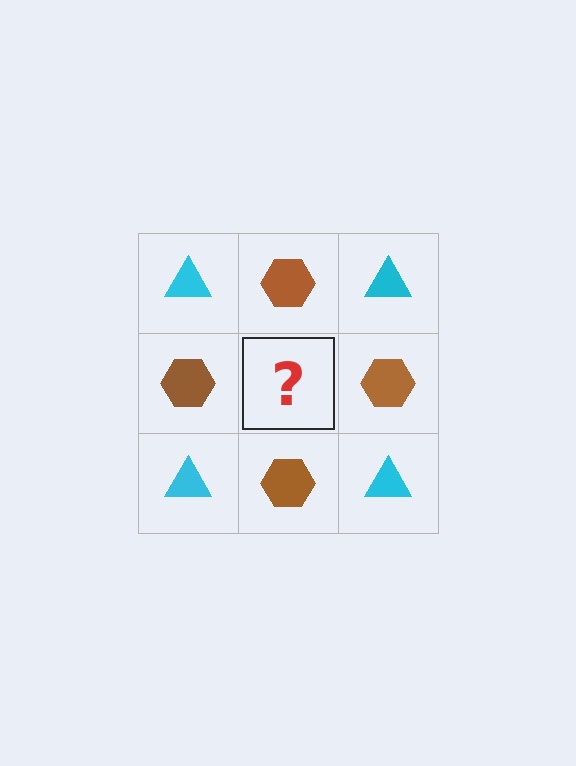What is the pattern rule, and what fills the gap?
The rule is that it alternates cyan triangle and brown hexagon in a checkerboard pattern. The gap should be filled with a cyan triangle.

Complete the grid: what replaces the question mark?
The question mark should be replaced with a cyan triangle.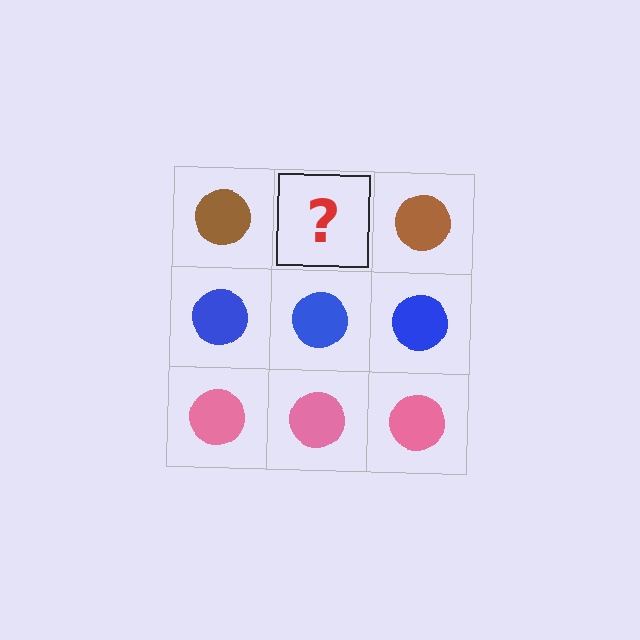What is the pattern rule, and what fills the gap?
The rule is that each row has a consistent color. The gap should be filled with a brown circle.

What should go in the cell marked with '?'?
The missing cell should contain a brown circle.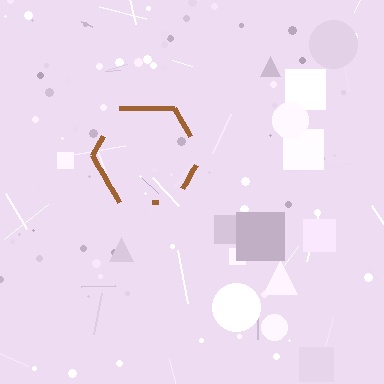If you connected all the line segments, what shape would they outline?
They would outline a hexagon.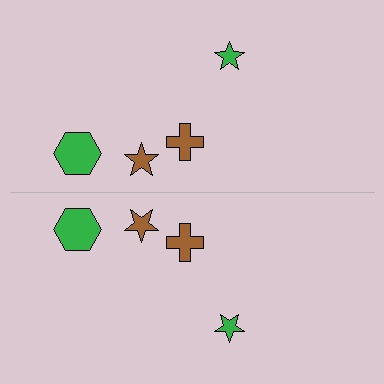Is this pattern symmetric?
Yes, this pattern has bilateral (reflection) symmetry.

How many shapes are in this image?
There are 8 shapes in this image.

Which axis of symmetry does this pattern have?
The pattern has a horizontal axis of symmetry running through the center of the image.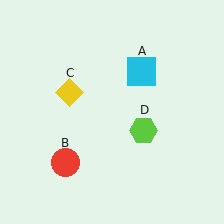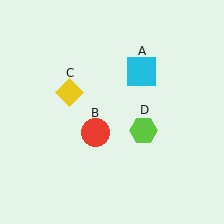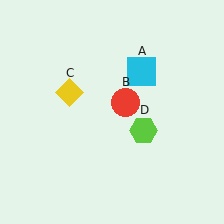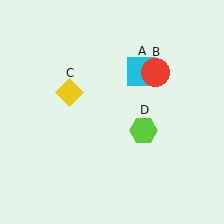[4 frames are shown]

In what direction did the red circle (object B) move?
The red circle (object B) moved up and to the right.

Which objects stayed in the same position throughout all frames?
Cyan square (object A) and yellow diamond (object C) and lime hexagon (object D) remained stationary.